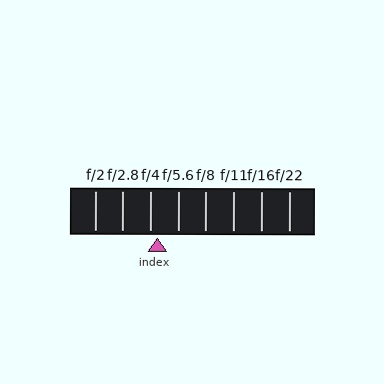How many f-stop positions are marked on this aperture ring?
There are 8 f-stop positions marked.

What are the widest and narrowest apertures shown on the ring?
The widest aperture shown is f/2 and the narrowest is f/22.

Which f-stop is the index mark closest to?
The index mark is closest to f/4.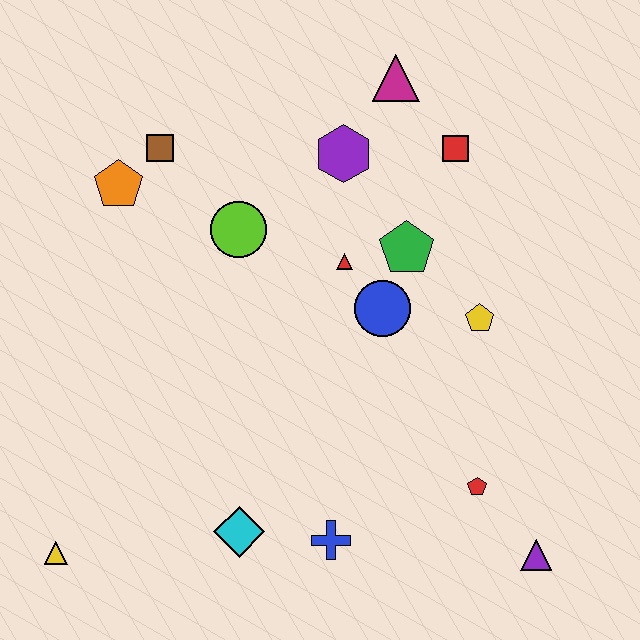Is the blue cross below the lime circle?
Yes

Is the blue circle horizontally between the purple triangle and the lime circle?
Yes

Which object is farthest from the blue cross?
The magenta triangle is farthest from the blue cross.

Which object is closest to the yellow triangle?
The cyan diamond is closest to the yellow triangle.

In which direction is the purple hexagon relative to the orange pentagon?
The purple hexagon is to the right of the orange pentagon.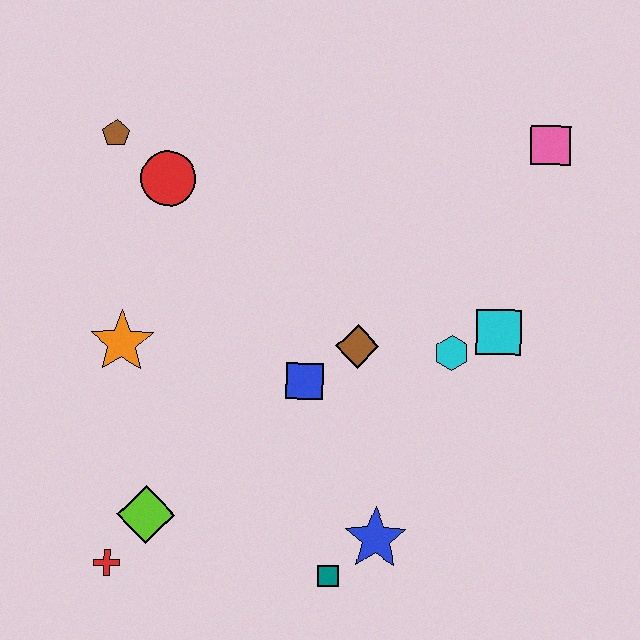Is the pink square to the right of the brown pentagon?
Yes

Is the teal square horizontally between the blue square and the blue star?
Yes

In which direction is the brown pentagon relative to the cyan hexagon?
The brown pentagon is to the left of the cyan hexagon.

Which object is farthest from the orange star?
The pink square is farthest from the orange star.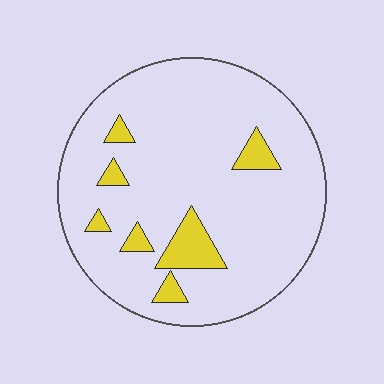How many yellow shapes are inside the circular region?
7.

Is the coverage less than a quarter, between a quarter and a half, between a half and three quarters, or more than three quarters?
Less than a quarter.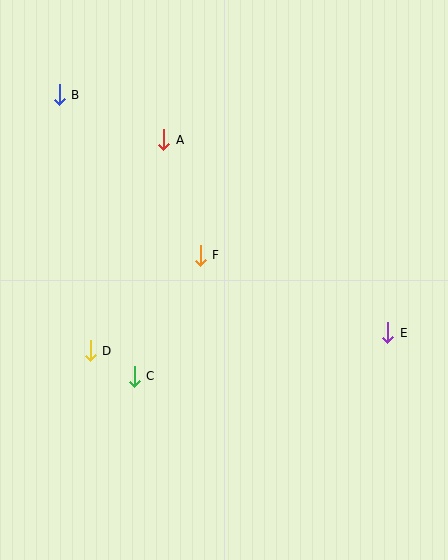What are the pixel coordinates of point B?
Point B is at (59, 95).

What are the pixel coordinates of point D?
Point D is at (90, 351).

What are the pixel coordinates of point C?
Point C is at (134, 376).